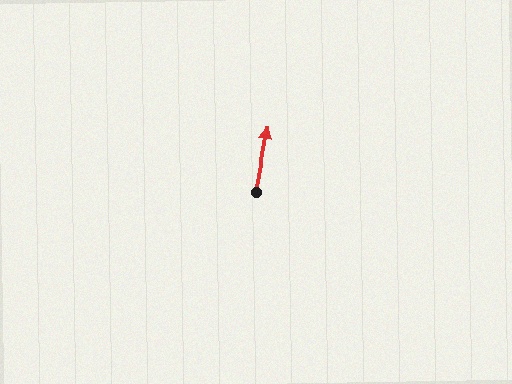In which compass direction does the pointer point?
North.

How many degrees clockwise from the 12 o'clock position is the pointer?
Approximately 11 degrees.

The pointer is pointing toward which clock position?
Roughly 12 o'clock.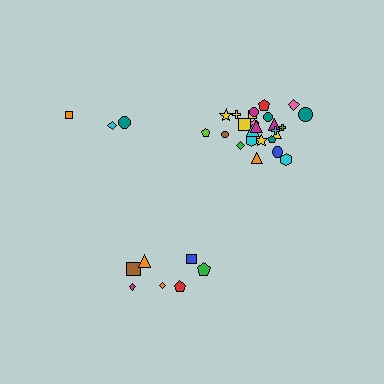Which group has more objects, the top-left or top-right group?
The top-right group.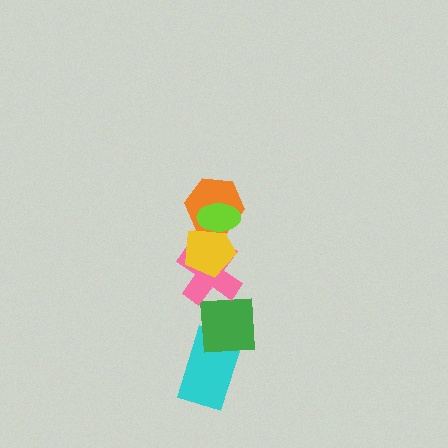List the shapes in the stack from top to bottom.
From top to bottom: the lime ellipse, the orange hexagon, the yellow pentagon, the pink cross, the green square, the cyan rectangle.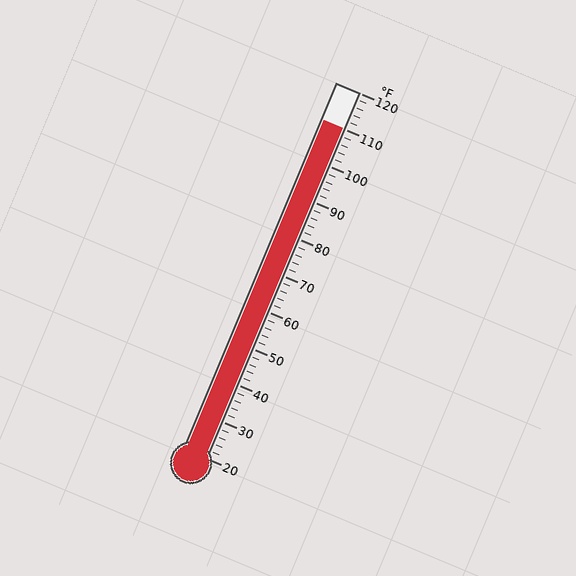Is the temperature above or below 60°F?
The temperature is above 60°F.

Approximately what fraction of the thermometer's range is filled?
The thermometer is filled to approximately 90% of its range.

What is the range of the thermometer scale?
The thermometer scale ranges from 20°F to 120°F.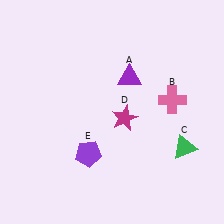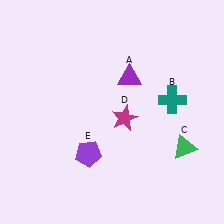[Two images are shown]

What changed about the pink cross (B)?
In Image 1, B is pink. In Image 2, it changed to teal.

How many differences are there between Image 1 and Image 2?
There is 1 difference between the two images.